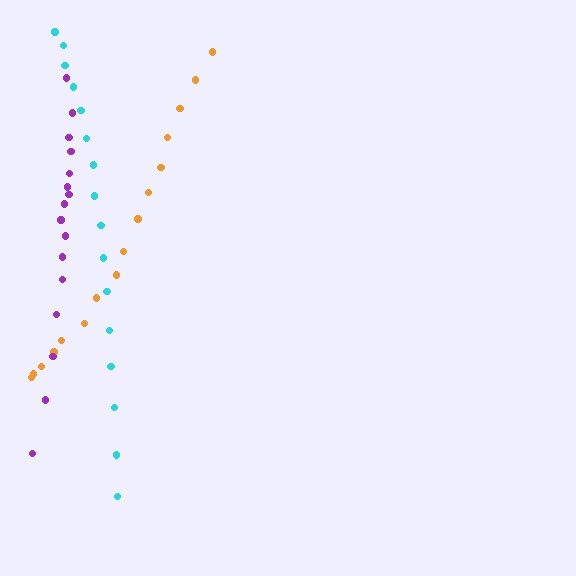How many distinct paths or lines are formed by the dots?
There are 3 distinct paths.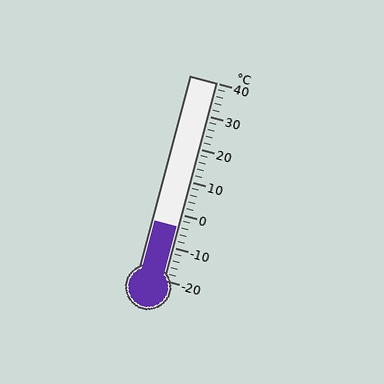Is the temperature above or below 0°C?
The temperature is below 0°C.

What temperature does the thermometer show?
The thermometer shows approximately -4°C.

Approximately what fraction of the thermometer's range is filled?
The thermometer is filled to approximately 25% of its range.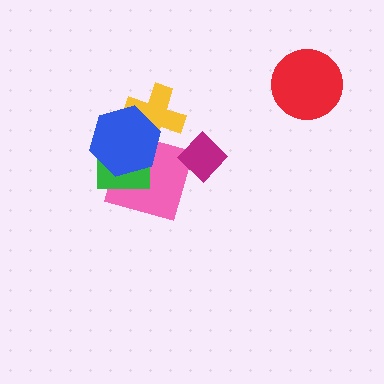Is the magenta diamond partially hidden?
No, no other shape covers it.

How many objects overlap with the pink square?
2 objects overlap with the pink square.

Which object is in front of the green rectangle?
The blue hexagon is in front of the green rectangle.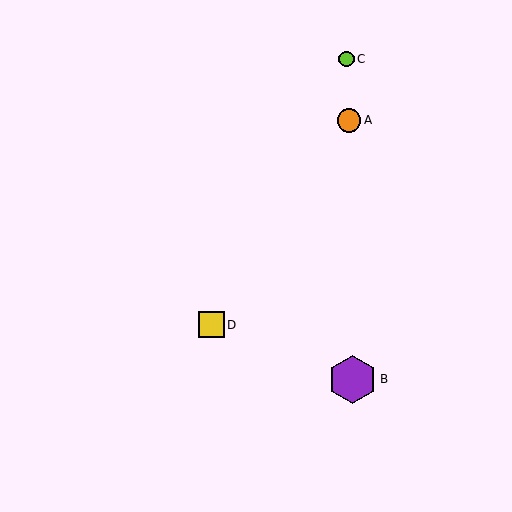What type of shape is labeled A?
Shape A is an orange circle.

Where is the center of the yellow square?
The center of the yellow square is at (211, 325).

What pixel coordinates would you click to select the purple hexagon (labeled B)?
Click at (353, 380) to select the purple hexagon B.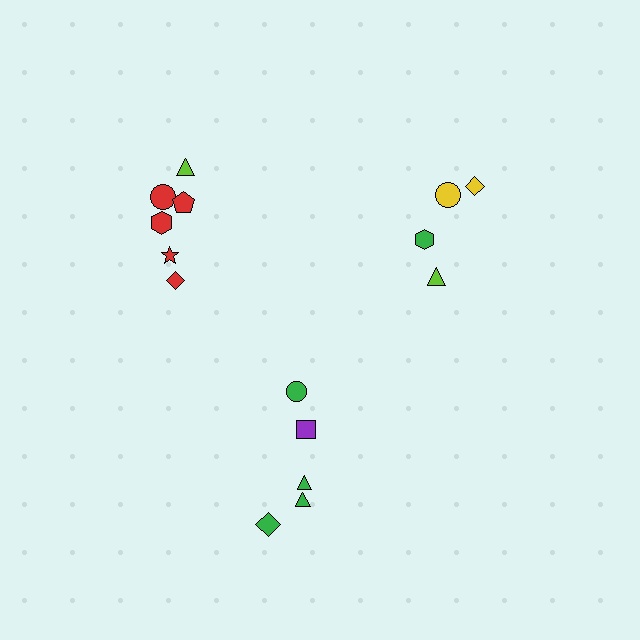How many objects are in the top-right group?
There are 4 objects.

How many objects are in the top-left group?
There are 6 objects.